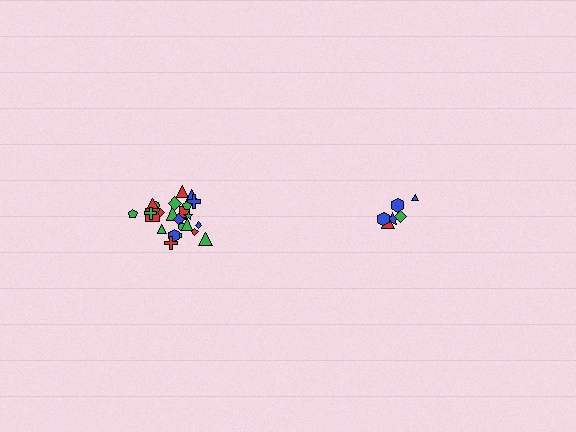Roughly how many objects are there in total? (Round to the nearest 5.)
Roughly 30 objects in total.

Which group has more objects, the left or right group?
The left group.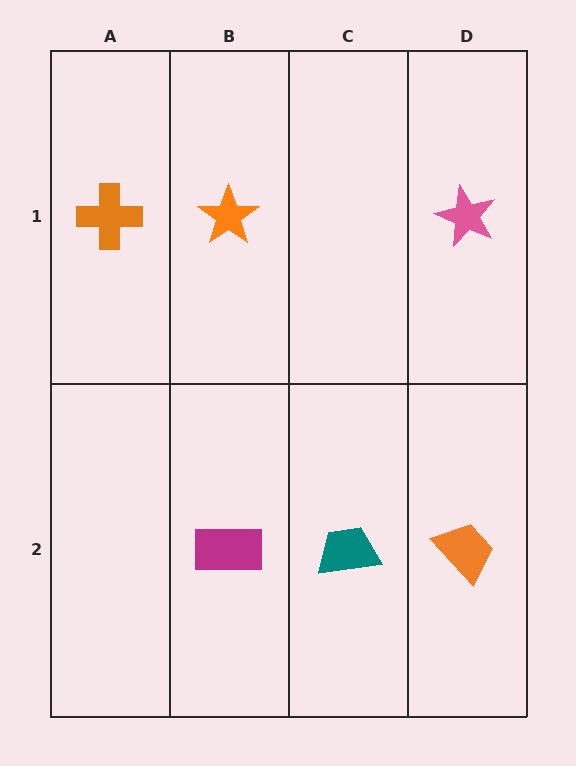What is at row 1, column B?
An orange star.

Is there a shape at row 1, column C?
No, that cell is empty.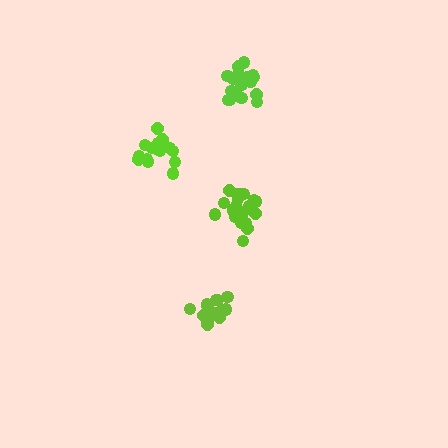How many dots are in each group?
Group 1: 14 dots, Group 2: 17 dots, Group 3: 17 dots, Group 4: 19 dots (67 total).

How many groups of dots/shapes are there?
There are 4 groups.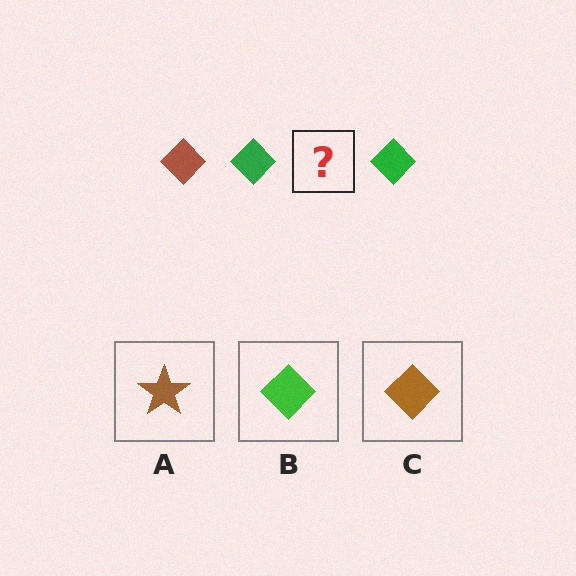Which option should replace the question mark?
Option C.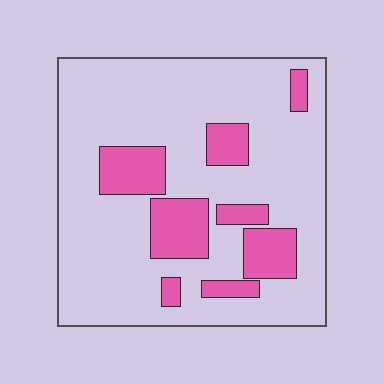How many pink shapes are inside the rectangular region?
8.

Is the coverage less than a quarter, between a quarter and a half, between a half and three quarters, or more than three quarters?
Less than a quarter.